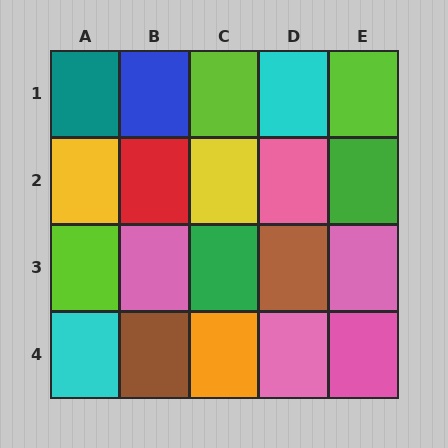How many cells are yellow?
2 cells are yellow.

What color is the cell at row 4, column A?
Cyan.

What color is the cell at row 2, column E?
Green.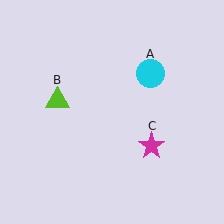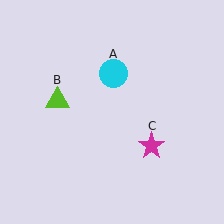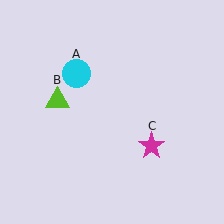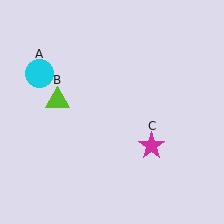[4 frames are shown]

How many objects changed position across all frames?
1 object changed position: cyan circle (object A).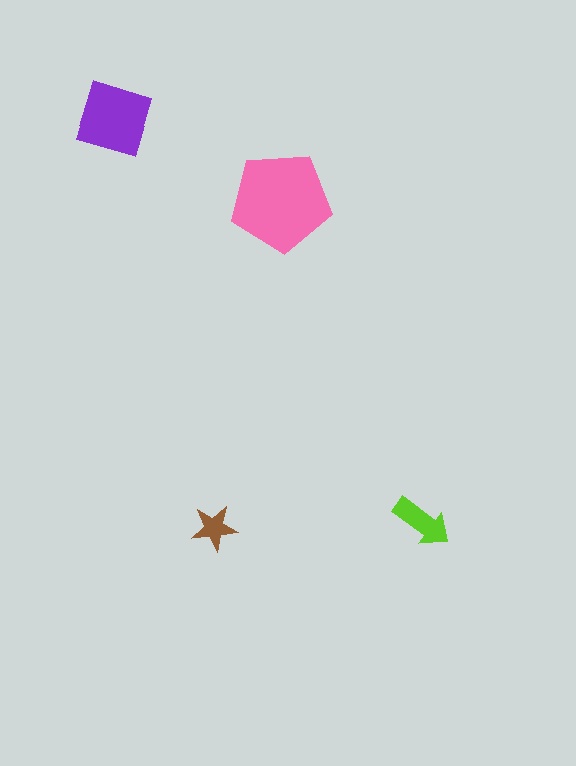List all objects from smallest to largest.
The brown star, the lime arrow, the purple square, the pink pentagon.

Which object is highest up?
The purple square is topmost.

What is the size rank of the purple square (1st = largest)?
2nd.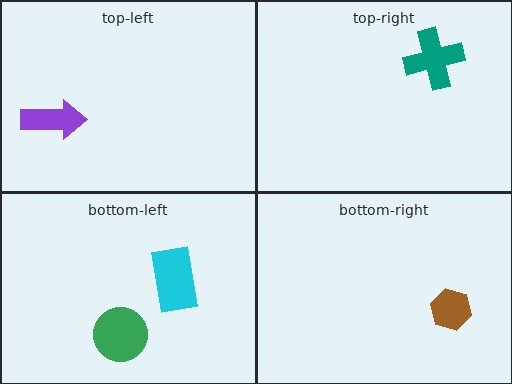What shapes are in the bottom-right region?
The brown hexagon.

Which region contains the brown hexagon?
The bottom-right region.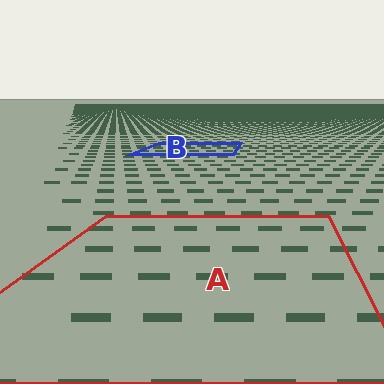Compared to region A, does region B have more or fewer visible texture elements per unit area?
Region B has more texture elements per unit area — they are packed more densely because it is farther away.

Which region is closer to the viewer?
Region A is closer. The texture elements there are larger and more spread out.